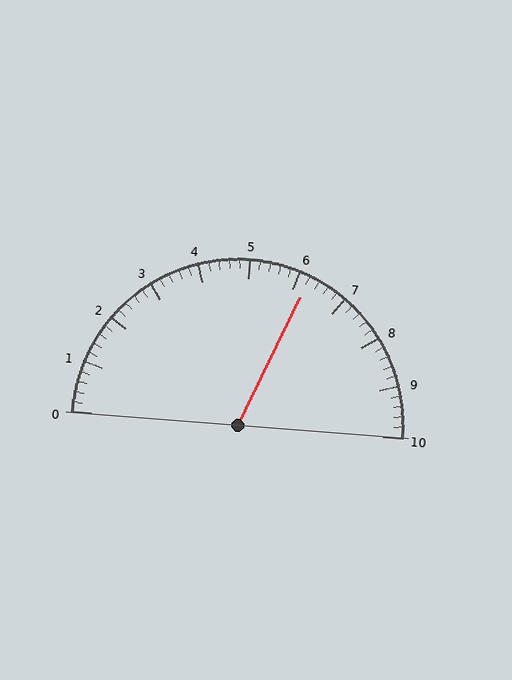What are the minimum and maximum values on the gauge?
The gauge ranges from 0 to 10.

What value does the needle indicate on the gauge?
The needle indicates approximately 6.2.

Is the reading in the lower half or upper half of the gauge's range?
The reading is in the upper half of the range (0 to 10).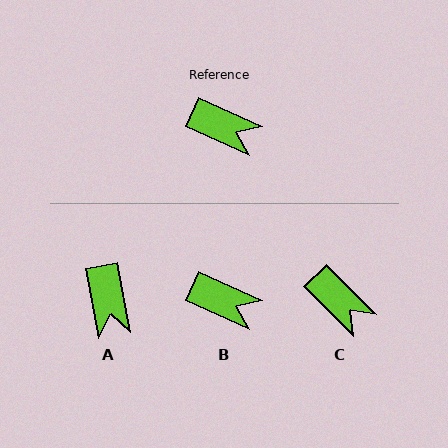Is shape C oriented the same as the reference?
No, it is off by about 20 degrees.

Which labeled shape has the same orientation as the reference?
B.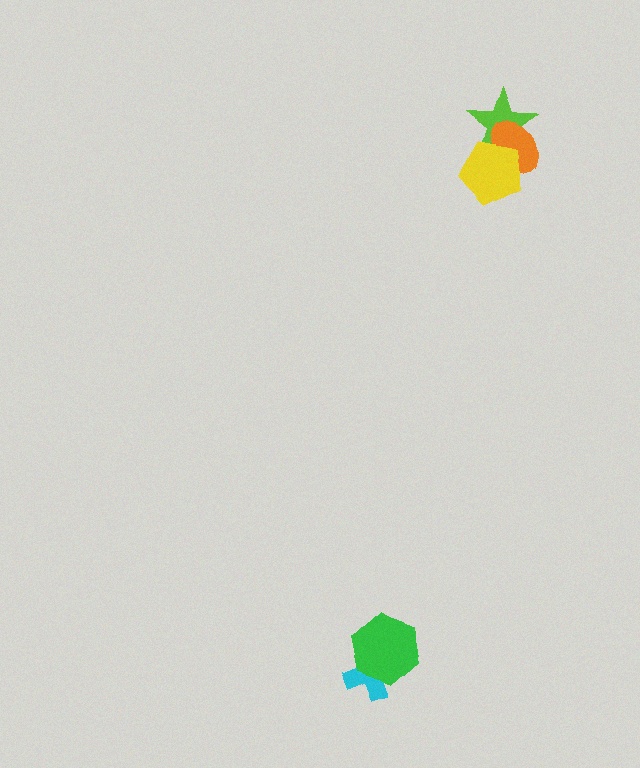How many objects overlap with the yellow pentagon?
2 objects overlap with the yellow pentagon.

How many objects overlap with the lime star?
2 objects overlap with the lime star.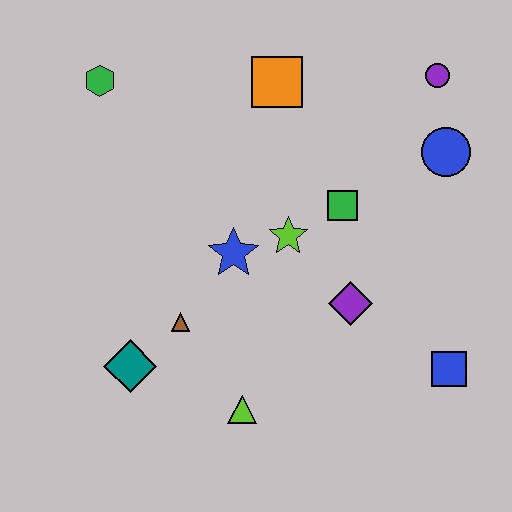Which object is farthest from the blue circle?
The teal diamond is farthest from the blue circle.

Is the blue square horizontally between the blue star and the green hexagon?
No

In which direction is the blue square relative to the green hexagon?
The blue square is to the right of the green hexagon.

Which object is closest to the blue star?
The lime star is closest to the blue star.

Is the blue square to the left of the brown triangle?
No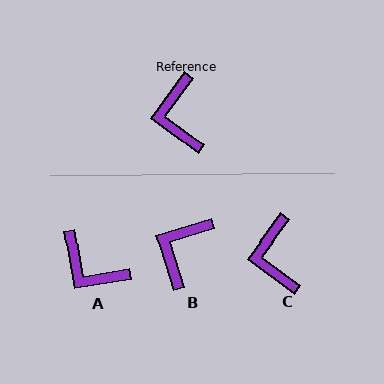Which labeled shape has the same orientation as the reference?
C.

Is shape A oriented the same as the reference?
No, it is off by about 45 degrees.